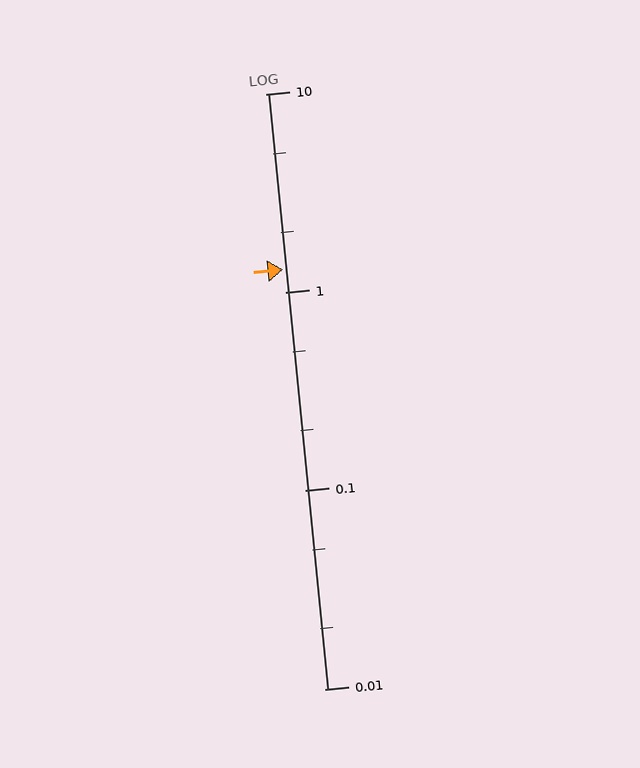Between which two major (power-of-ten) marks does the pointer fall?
The pointer is between 1 and 10.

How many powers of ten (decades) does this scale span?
The scale spans 3 decades, from 0.01 to 10.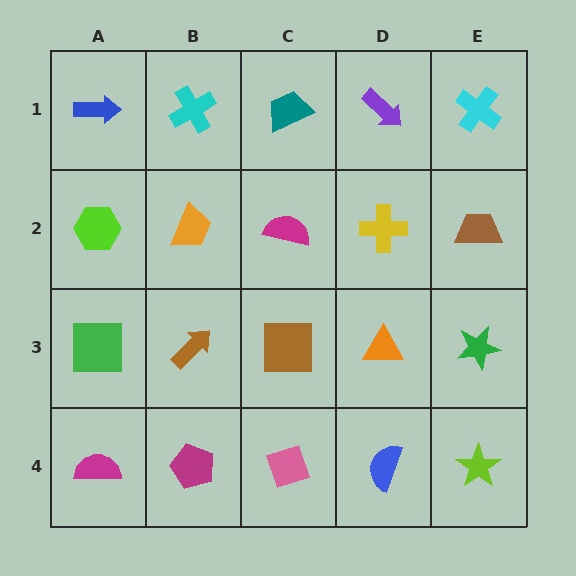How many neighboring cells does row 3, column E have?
3.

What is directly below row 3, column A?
A magenta semicircle.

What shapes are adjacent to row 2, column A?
A blue arrow (row 1, column A), a green square (row 3, column A), an orange trapezoid (row 2, column B).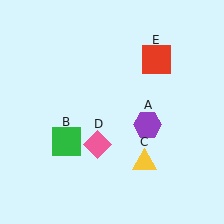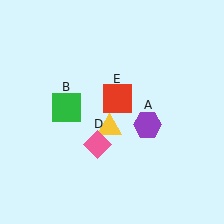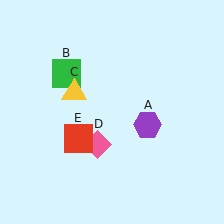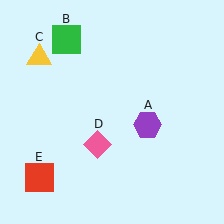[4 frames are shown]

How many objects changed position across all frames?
3 objects changed position: green square (object B), yellow triangle (object C), red square (object E).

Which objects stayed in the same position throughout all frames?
Purple hexagon (object A) and pink diamond (object D) remained stationary.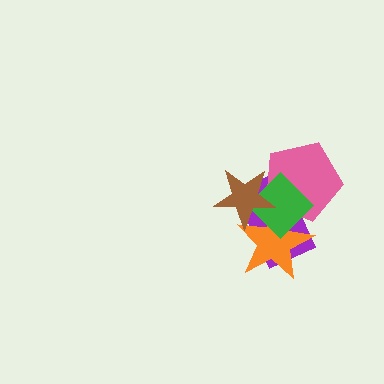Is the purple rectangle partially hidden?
Yes, it is partially covered by another shape.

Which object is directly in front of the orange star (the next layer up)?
The green diamond is directly in front of the orange star.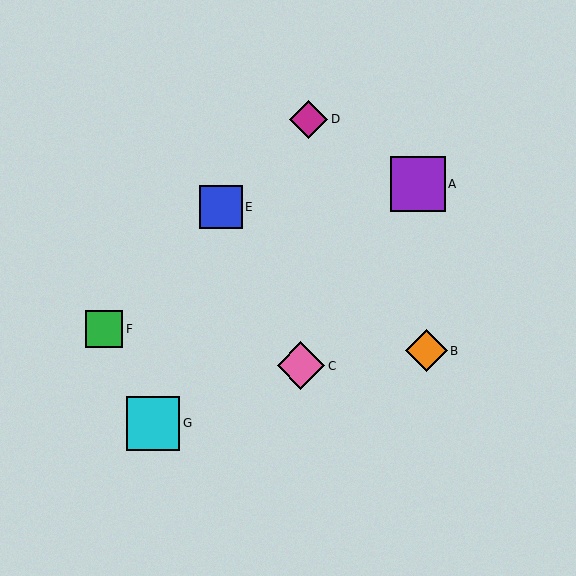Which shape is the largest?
The purple square (labeled A) is the largest.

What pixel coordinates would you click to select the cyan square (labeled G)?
Click at (153, 423) to select the cyan square G.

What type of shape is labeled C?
Shape C is a pink diamond.